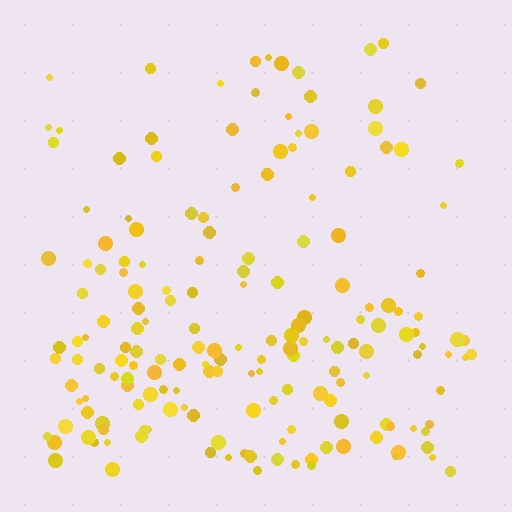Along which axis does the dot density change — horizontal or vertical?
Vertical.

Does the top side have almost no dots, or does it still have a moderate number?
Still a moderate number, just noticeably fewer than the bottom.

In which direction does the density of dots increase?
From top to bottom, with the bottom side densest.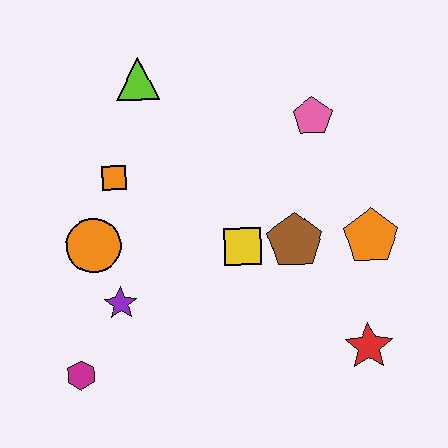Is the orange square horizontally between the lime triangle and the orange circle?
Yes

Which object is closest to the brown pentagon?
The yellow square is closest to the brown pentagon.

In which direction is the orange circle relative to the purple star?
The orange circle is above the purple star.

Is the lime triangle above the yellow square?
Yes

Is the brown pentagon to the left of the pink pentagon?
Yes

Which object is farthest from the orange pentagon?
The magenta hexagon is farthest from the orange pentagon.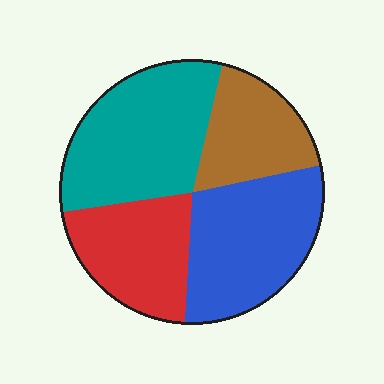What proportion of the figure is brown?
Brown covers about 20% of the figure.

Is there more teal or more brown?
Teal.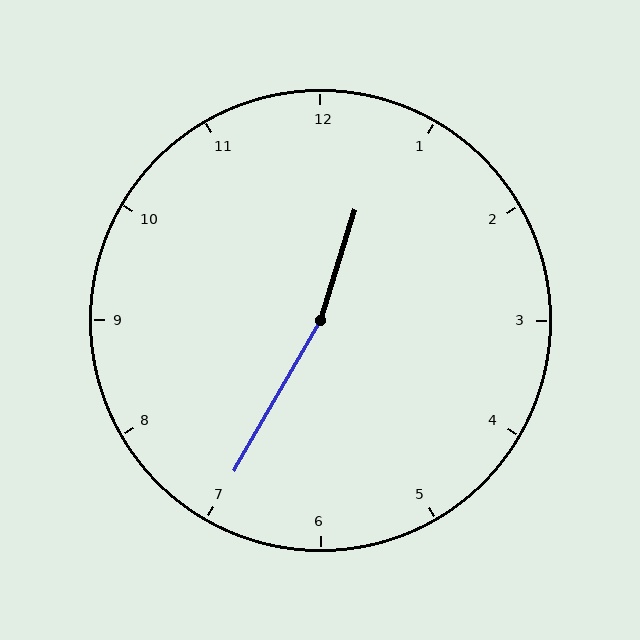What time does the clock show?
12:35.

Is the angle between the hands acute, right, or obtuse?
It is obtuse.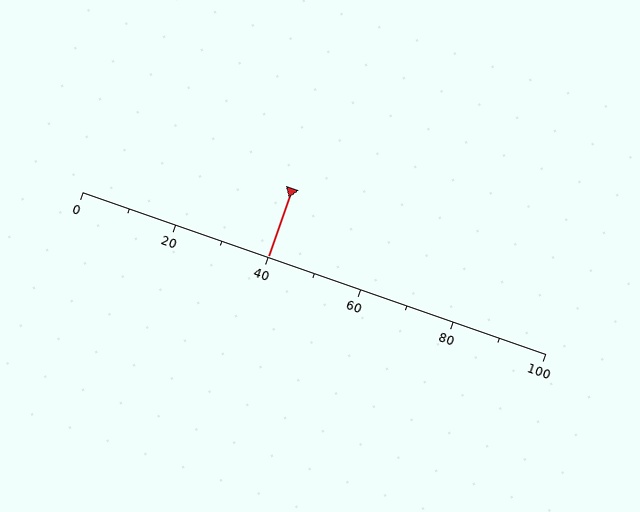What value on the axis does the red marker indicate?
The marker indicates approximately 40.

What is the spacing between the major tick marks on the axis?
The major ticks are spaced 20 apart.